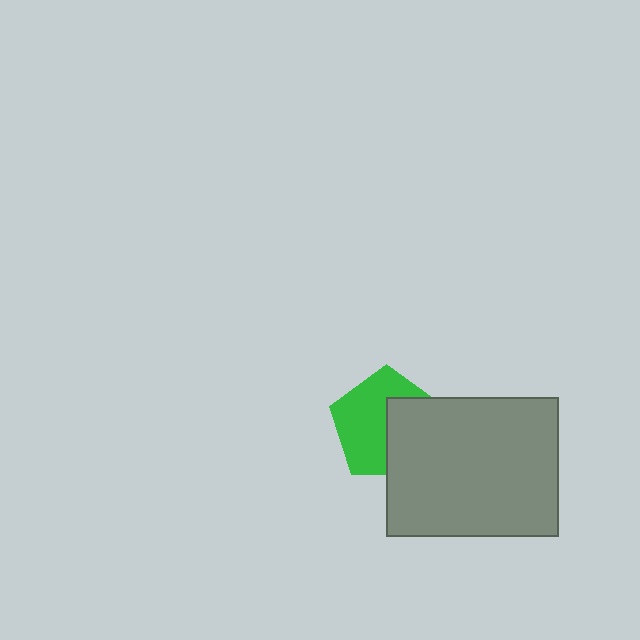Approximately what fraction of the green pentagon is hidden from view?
Roughly 43% of the green pentagon is hidden behind the gray rectangle.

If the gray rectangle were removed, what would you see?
You would see the complete green pentagon.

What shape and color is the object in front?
The object in front is a gray rectangle.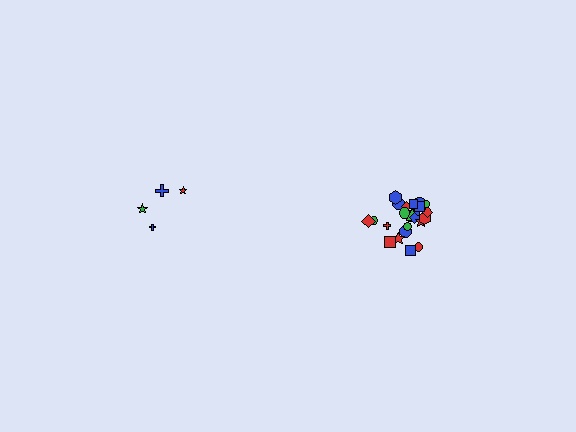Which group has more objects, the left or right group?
The right group.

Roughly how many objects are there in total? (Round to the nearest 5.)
Roughly 30 objects in total.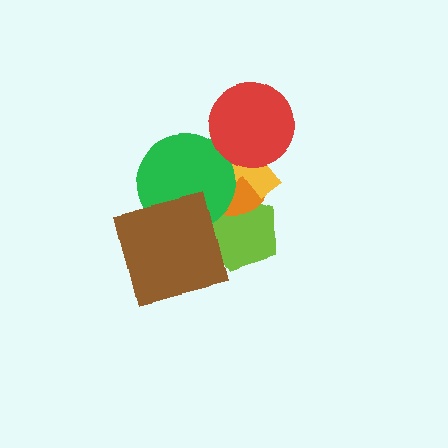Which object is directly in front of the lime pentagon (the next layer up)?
The orange ellipse is directly in front of the lime pentagon.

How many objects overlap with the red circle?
1 object overlaps with the red circle.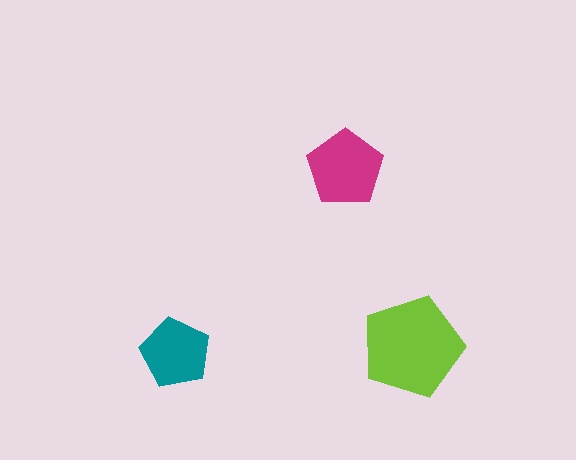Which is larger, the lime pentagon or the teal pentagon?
The lime one.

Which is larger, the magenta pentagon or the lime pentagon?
The lime one.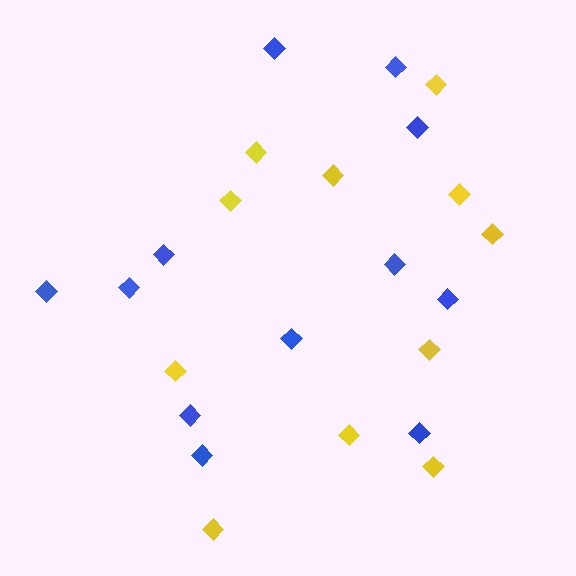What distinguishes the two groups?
There are 2 groups: one group of yellow diamonds (11) and one group of blue diamonds (12).